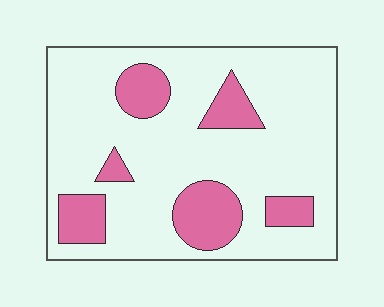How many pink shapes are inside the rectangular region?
6.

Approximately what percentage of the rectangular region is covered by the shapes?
Approximately 20%.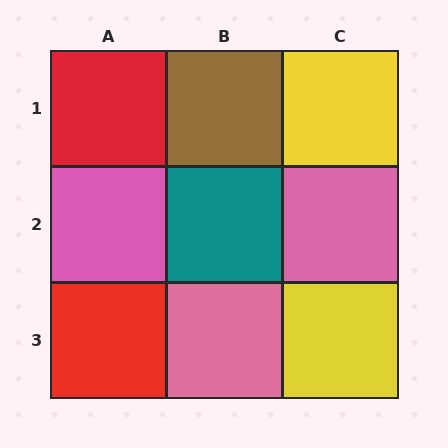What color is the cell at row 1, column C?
Yellow.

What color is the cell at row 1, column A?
Red.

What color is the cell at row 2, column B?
Teal.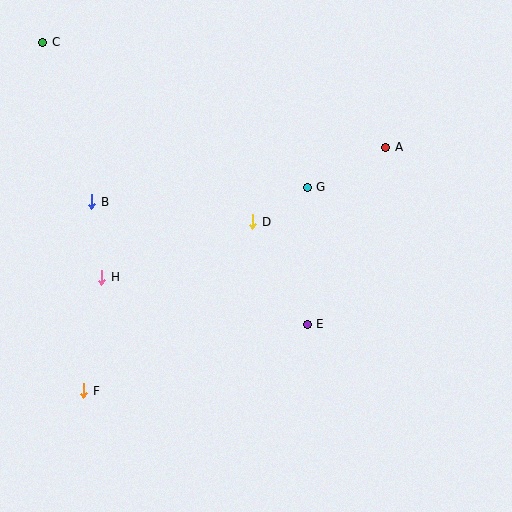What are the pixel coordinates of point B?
Point B is at (92, 202).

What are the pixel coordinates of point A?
Point A is at (386, 147).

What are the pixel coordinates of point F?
Point F is at (84, 391).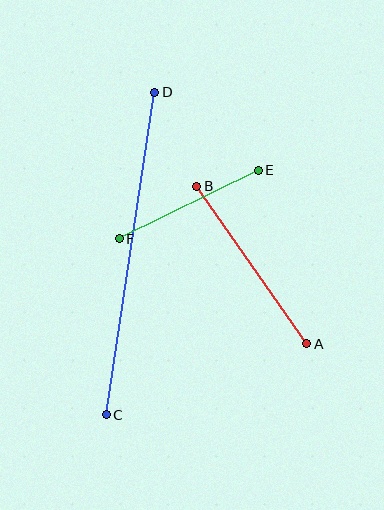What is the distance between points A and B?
The distance is approximately 193 pixels.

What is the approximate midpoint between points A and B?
The midpoint is at approximately (252, 265) pixels.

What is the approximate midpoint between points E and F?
The midpoint is at approximately (189, 204) pixels.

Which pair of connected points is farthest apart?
Points C and D are farthest apart.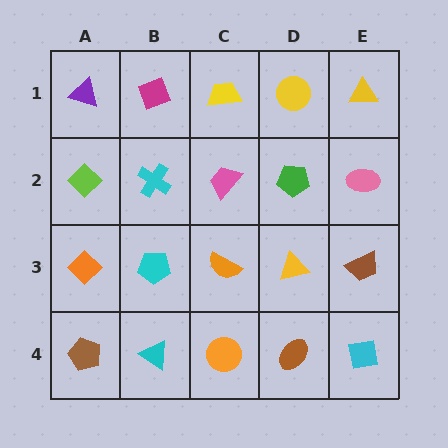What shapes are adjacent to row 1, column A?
A lime diamond (row 2, column A), a magenta diamond (row 1, column B).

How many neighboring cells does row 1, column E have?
2.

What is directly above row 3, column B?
A cyan cross.